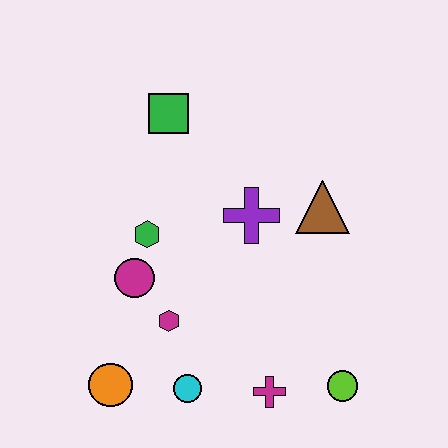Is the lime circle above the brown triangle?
No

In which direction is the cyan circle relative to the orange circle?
The cyan circle is to the right of the orange circle.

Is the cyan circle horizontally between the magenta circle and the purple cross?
Yes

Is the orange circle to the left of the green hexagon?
Yes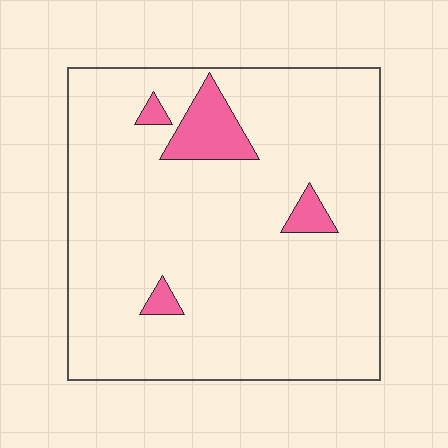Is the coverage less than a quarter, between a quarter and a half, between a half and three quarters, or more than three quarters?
Less than a quarter.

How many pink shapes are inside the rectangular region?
4.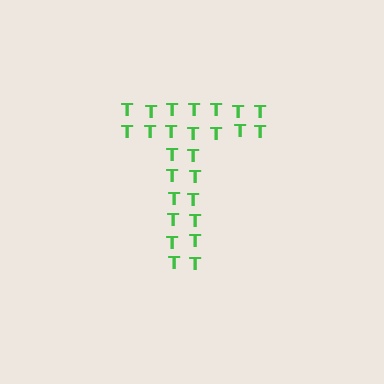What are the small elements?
The small elements are letter T's.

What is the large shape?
The large shape is the letter T.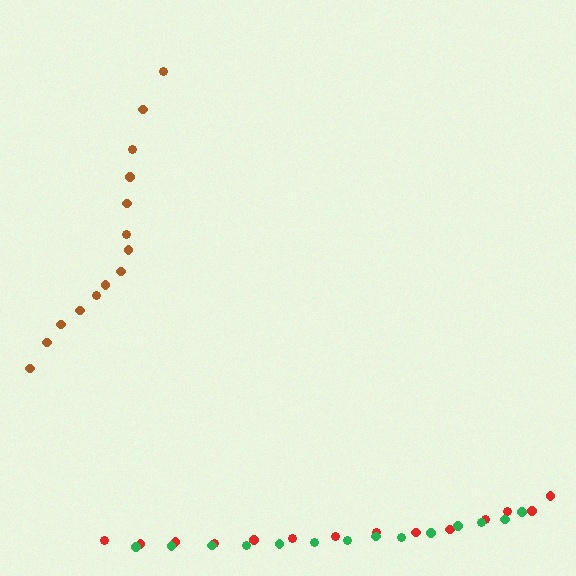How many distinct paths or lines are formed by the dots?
There are 3 distinct paths.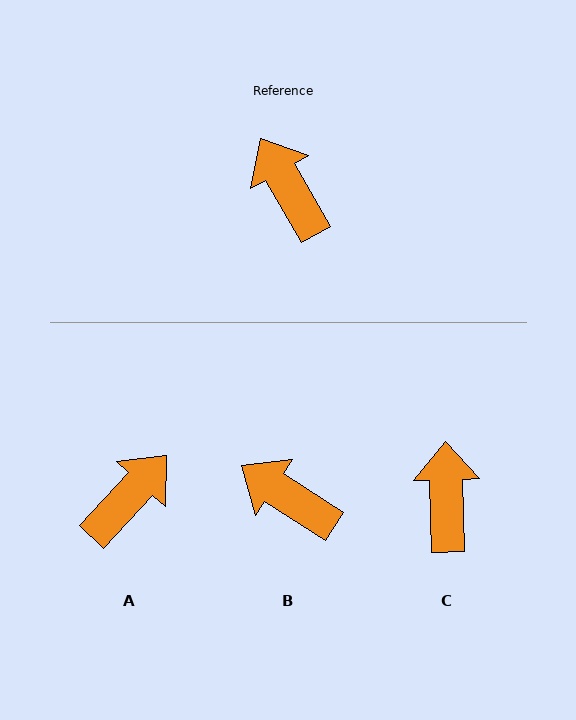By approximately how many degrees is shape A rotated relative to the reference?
Approximately 73 degrees clockwise.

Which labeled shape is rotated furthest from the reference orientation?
A, about 73 degrees away.